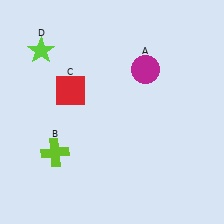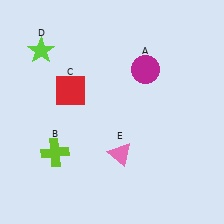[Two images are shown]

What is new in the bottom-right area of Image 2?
A pink triangle (E) was added in the bottom-right area of Image 2.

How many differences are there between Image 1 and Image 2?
There is 1 difference between the two images.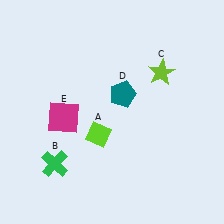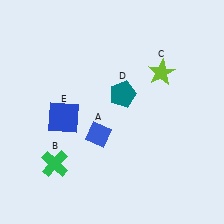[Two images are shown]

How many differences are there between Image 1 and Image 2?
There are 2 differences between the two images.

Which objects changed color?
A changed from lime to blue. E changed from magenta to blue.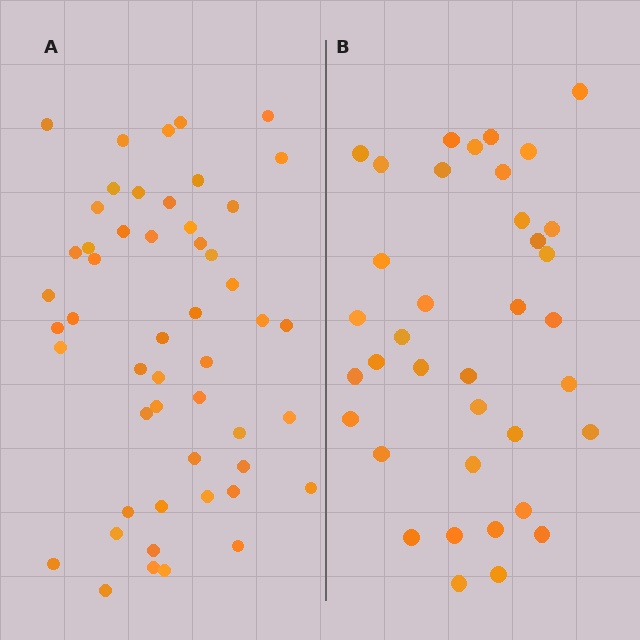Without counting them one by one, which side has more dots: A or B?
Region A (the left region) has more dots.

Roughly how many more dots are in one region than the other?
Region A has approximately 15 more dots than region B.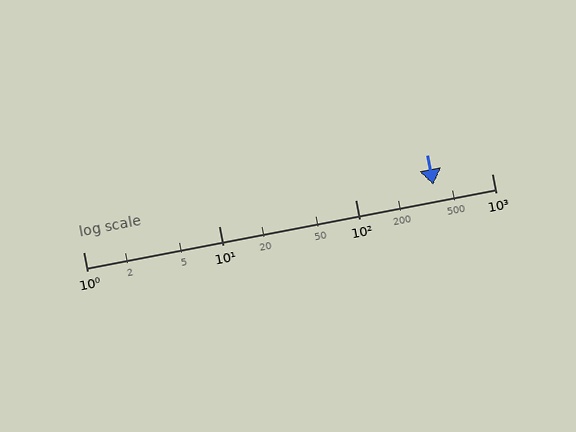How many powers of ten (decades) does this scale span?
The scale spans 3 decades, from 1 to 1000.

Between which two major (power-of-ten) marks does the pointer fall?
The pointer is between 100 and 1000.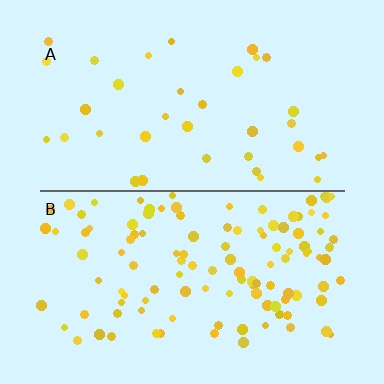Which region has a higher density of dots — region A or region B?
B (the bottom).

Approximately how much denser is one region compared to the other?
Approximately 3.2× — region B over region A.